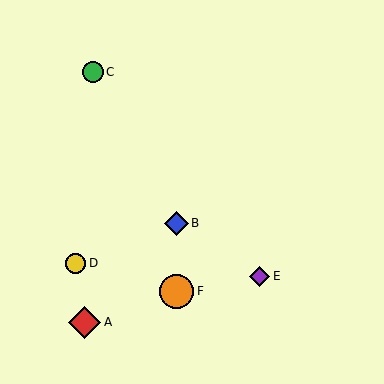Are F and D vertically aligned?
No, F is at x≈177 and D is at x≈76.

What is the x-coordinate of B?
Object B is at x≈177.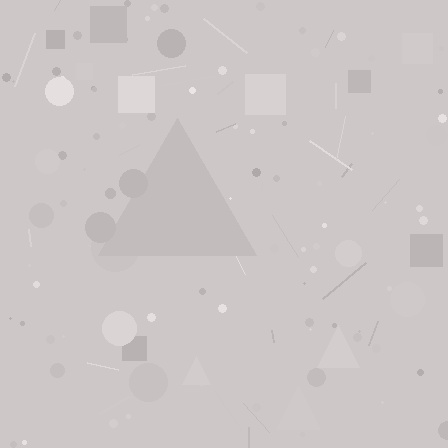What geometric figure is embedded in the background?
A triangle is embedded in the background.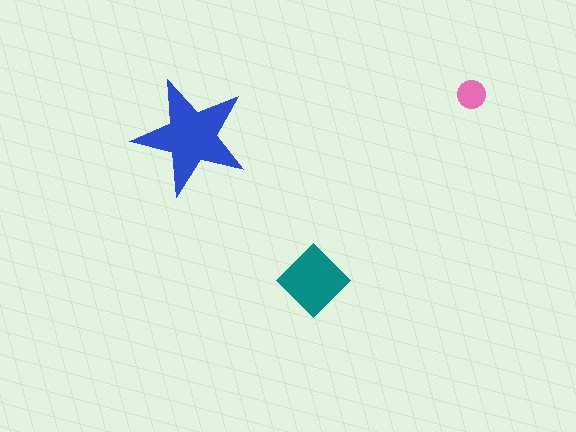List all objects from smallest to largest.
The pink circle, the teal diamond, the blue star.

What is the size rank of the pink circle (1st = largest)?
3rd.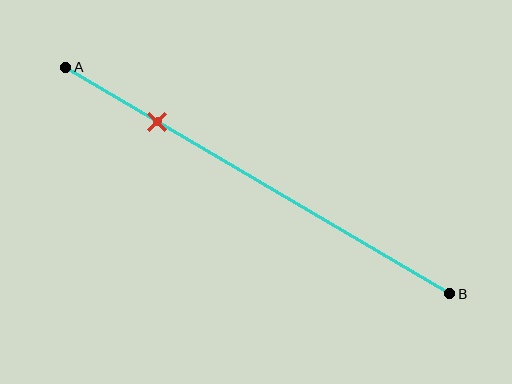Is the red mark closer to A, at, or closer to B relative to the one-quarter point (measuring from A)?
The red mark is approximately at the one-quarter point of segment AB.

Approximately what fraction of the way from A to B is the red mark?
The red mark is approximately 25% of the way from A to B.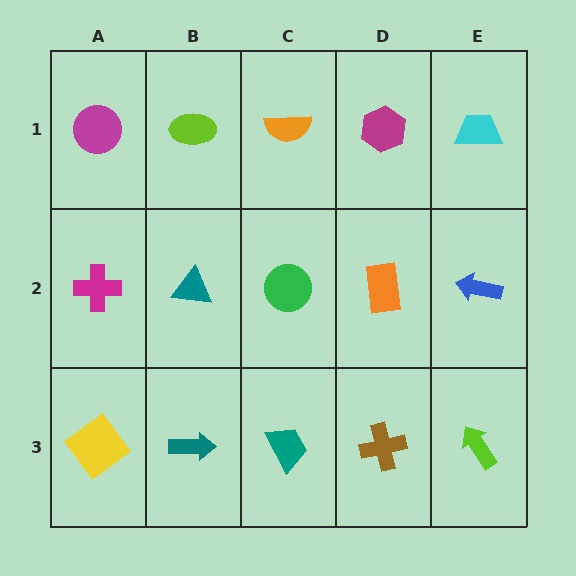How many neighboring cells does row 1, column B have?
3.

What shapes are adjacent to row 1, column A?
A magenta cross (row 2, column A), a lime ellipse (row 1, column B).